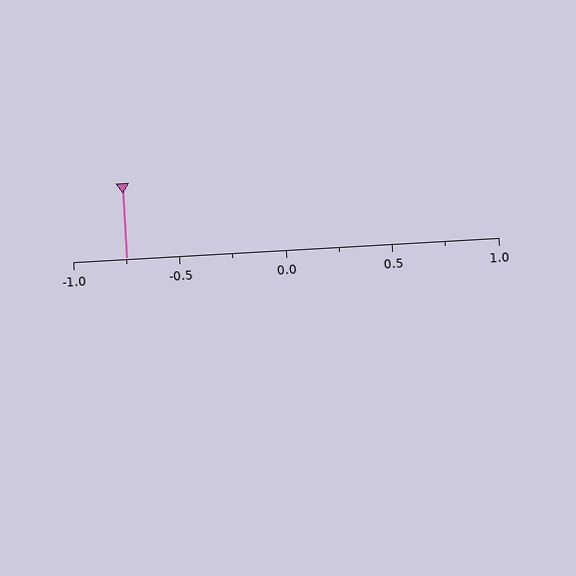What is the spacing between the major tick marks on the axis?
The major ticks are spaced 0.5 apart.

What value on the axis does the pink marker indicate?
The marker indicates approximately -0.75.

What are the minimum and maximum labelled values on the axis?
The axis runs from -1.0 to 1.0.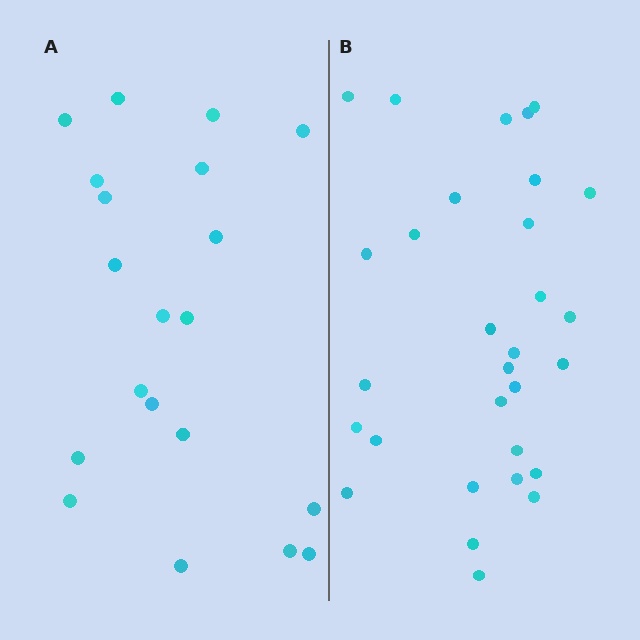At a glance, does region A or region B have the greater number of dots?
Region B (the right region) has more dots.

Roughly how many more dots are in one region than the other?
Region B has roughly 10 or so more dots than region A.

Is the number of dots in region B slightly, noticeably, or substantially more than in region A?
Region B has substantially more. The ratio is roughly 1.5 to 1.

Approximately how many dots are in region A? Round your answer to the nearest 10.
About 20 dots.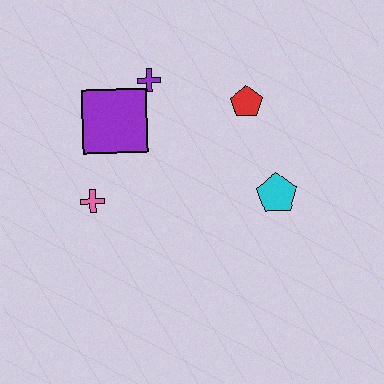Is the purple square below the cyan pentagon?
No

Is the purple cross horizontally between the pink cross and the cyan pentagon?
Yes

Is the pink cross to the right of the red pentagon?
No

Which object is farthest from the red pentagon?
The pink cross is farthest from the red pentagon.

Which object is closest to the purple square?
The purple cross is closest to the purple square.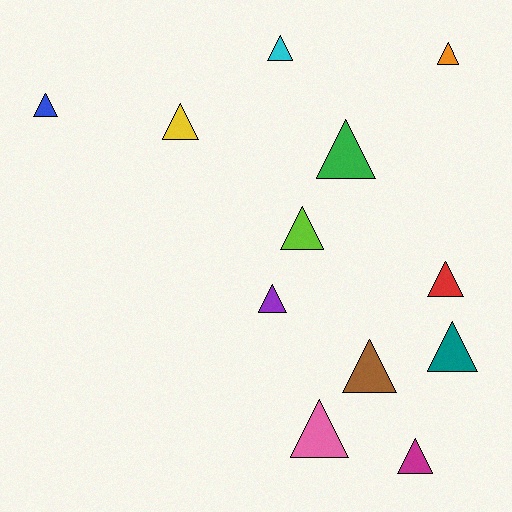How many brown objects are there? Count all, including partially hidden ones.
There is 1 brown object.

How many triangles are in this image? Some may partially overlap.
There are 12 triangles.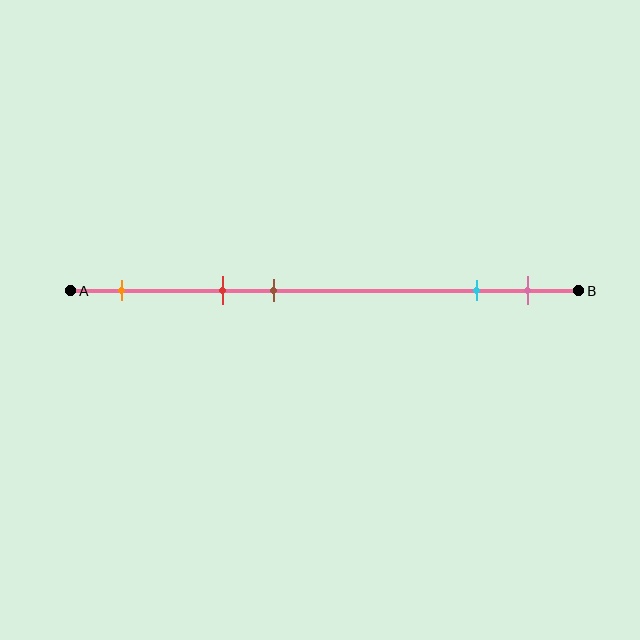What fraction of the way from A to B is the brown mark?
The brown mark is approximately 40% (0.4) of the way from A to B.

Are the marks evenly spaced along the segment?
No, the marks are not evenly spaced.